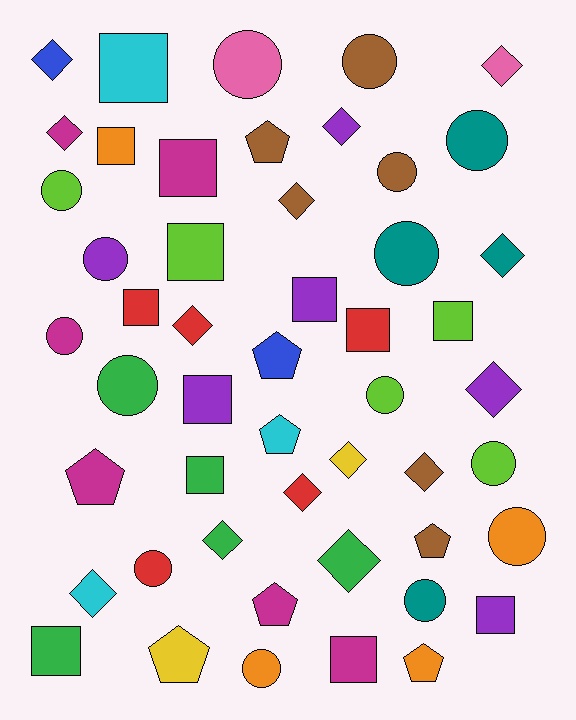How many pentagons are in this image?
There are 8 pentagons.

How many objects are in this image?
There are 50 objects.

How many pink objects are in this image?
There are 2 pink objects.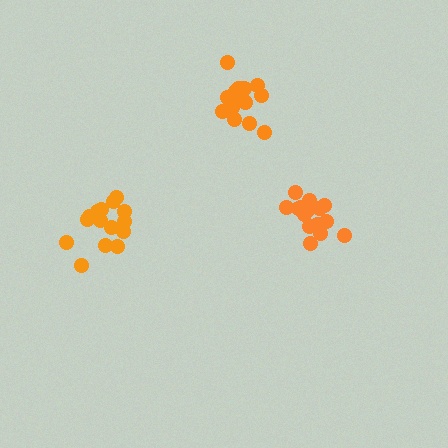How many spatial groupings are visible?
There are 3 spatial groupings.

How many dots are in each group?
Group 1: 15 dots, Group 2: 15 dots, Group 3: 16 dots (46 total).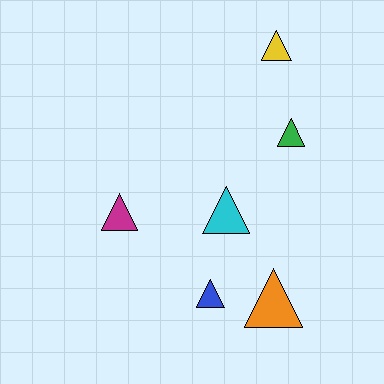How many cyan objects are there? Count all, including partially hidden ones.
There is 1 cyan object.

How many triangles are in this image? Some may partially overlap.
There are 6 triangles.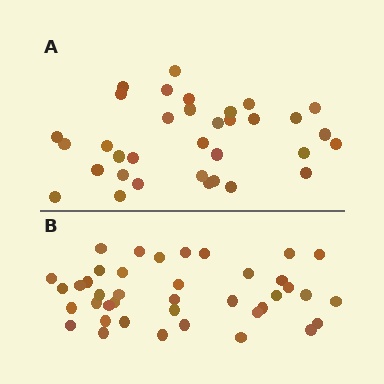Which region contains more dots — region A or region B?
Region B (the bottom region) has more dots.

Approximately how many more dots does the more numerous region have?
Region B has about 6 more dots than region A.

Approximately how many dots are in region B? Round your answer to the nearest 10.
About 40 dots.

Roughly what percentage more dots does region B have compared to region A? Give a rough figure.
About 20% more.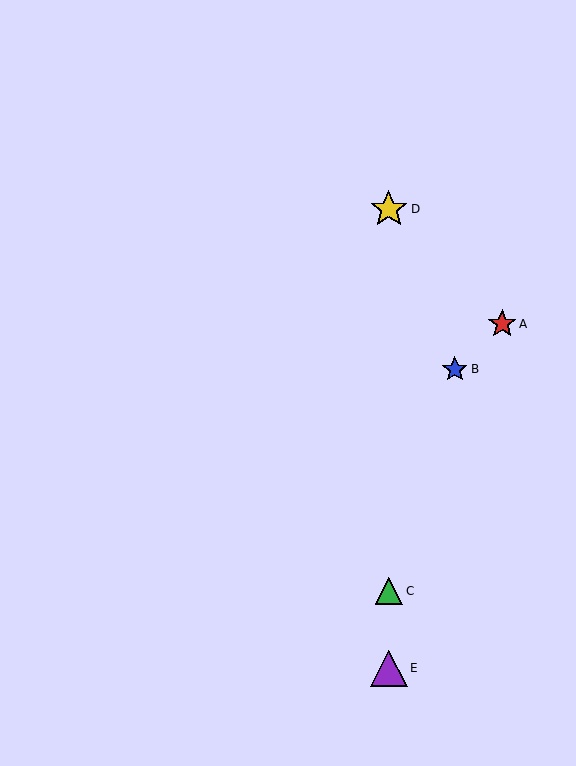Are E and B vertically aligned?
No, E is at x≈389 and B is at x≈455.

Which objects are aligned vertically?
Objects C, D, E are aligned vertically.